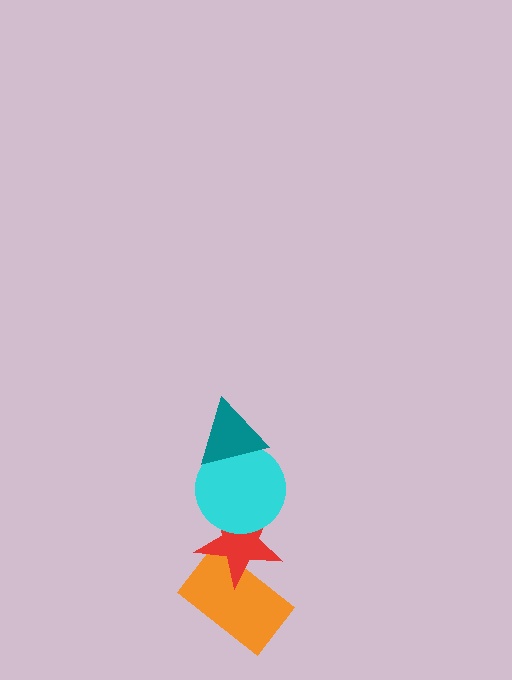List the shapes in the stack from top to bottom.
From top to bottom: the teal triangle, the cyan circle, the red star, the orange rectangle.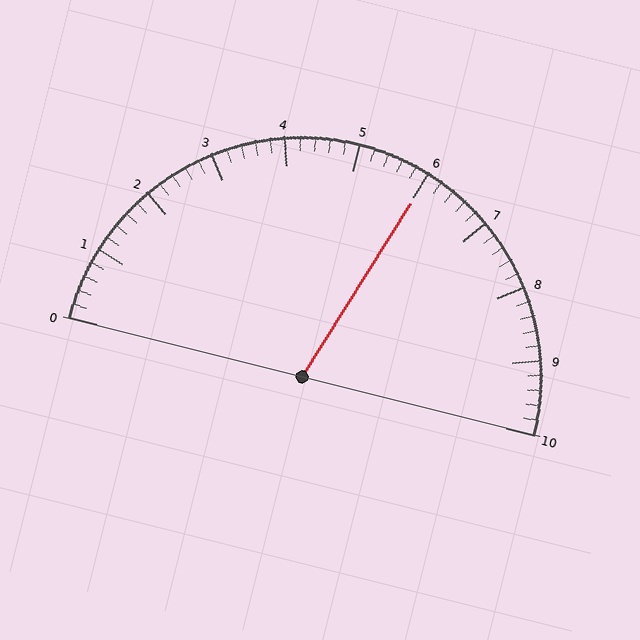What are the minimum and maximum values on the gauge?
The gauge ranges from 0 to 10.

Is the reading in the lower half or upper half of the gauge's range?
The reading is in the upper half of the range (0 to 10).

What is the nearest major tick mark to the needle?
The nearest major tick mark is 6.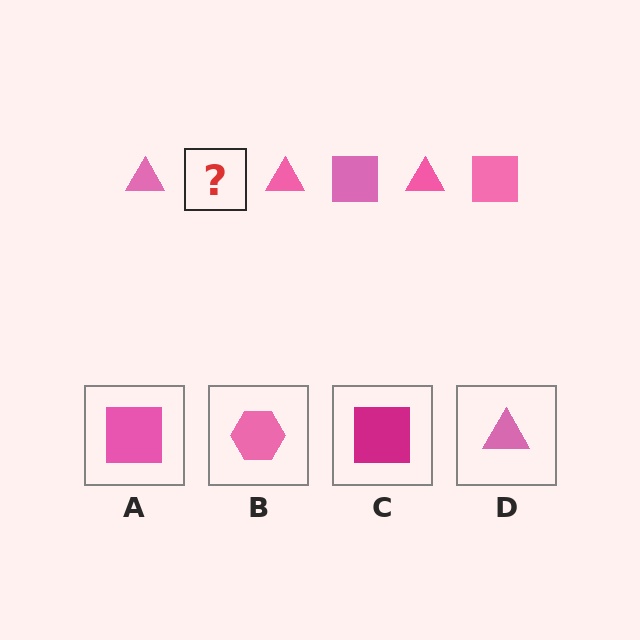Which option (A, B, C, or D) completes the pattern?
A.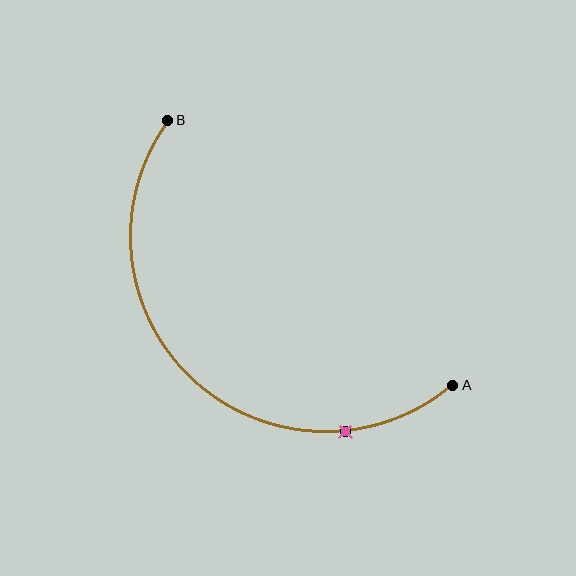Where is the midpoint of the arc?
The arc midpoint is the point on the curve farthest from the straight line joining A and B. It sits below and to the left of that line.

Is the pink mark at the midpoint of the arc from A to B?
No. The pink mark lies on the arc but is closer to endpoint A. The arc midpoint would be at the point on the curve equidistant along the arc from both A and B.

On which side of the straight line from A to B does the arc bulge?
The arc bulges below and to the left of the straight line connecting A and B.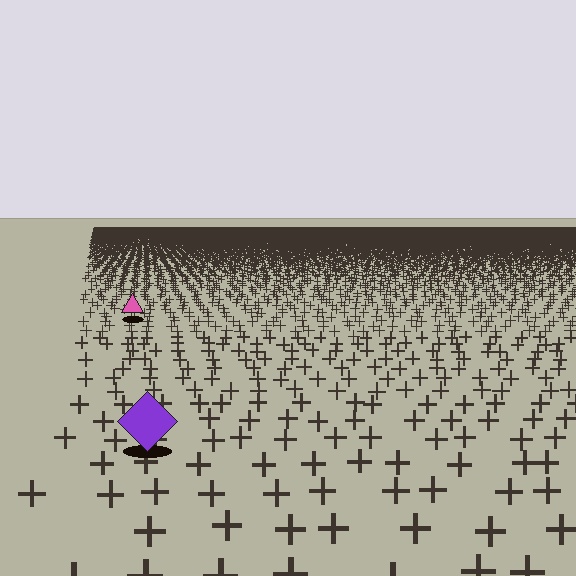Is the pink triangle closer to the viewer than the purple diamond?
No. The purple diamond is closer — you can tell from the texture gradient: the ground texture is coarser near it.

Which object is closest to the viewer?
The purple diamond is closest. The texture marks near it are larger and more spread out.